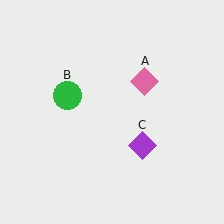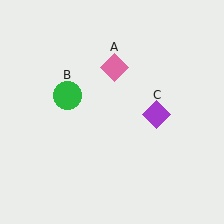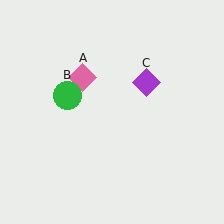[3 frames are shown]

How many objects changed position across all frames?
2 objects changed position: pink diamond (object A), purple diamond (object C).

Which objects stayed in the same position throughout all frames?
Green circle (object B) remained stationary.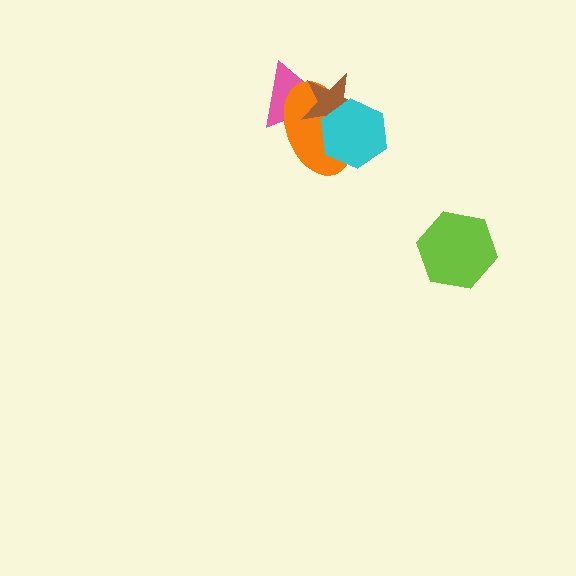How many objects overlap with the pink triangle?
2 objects overlap with the pink triangle.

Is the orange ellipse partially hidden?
Yes, it is partially covered by another shape.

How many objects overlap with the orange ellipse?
3 objects overlap with the orange ellipse.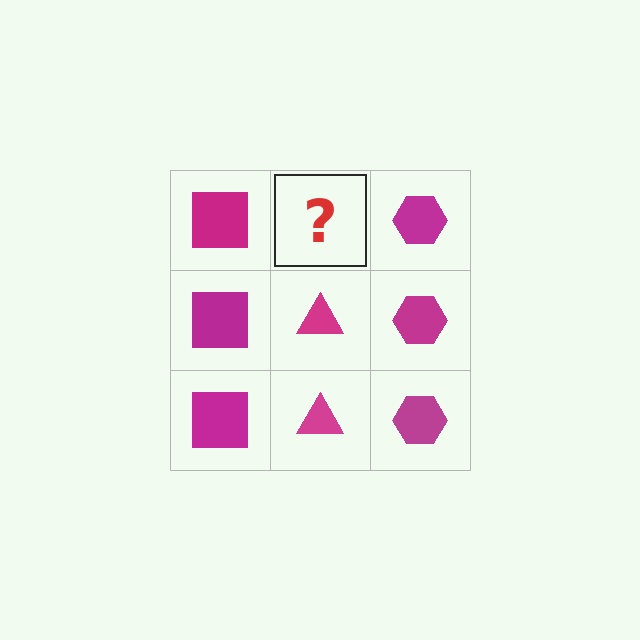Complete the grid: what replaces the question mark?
The question mark should be replaced with a magenta triangle.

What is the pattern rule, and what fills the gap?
The rule is that each column has a consistent shape. The gap should be filled with a magenta triangle.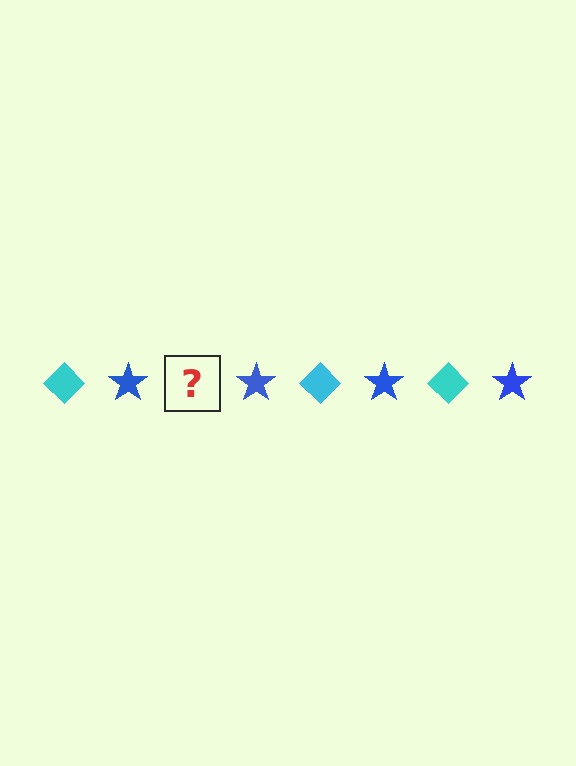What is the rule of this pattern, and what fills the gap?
The rule is that the pattern alternates between cyan diamond and blue star. The gap should be filled with a cyan diamond.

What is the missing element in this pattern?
The missing element is a cyan diamond.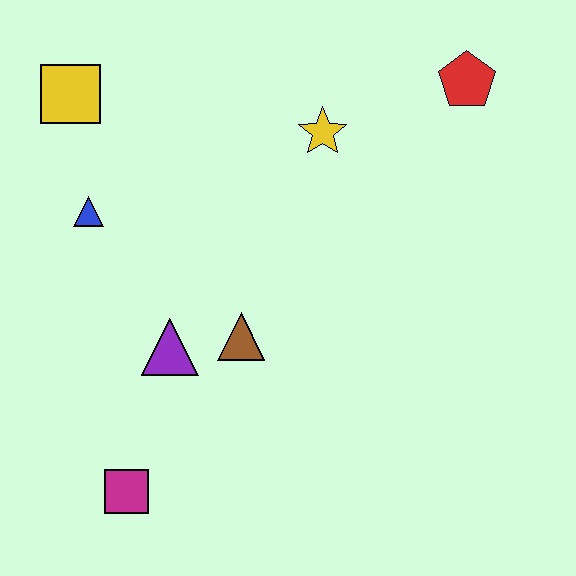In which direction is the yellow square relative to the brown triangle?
The yellow square is above the brown triangle.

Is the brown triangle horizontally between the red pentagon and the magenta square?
Yes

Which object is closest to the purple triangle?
The brown triangle is closest to the purple triangle.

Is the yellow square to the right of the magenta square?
No